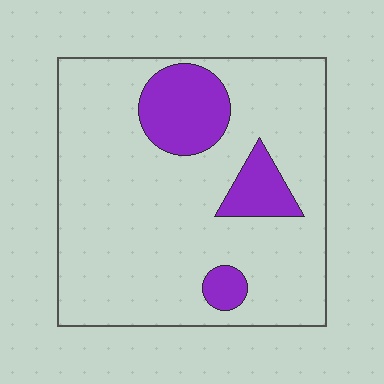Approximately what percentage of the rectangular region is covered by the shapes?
Approximately 15%.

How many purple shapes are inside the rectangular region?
3.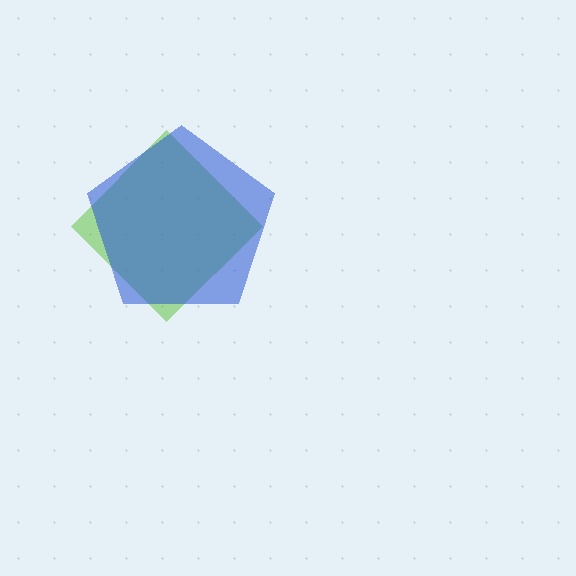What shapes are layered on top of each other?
The layered shapes are: a lime diamond, a blue pentagon.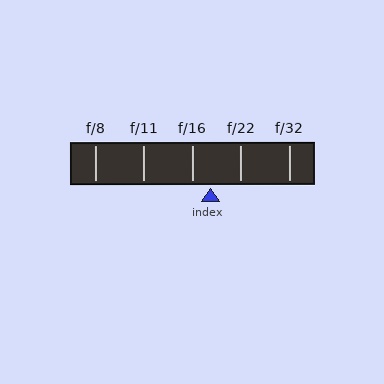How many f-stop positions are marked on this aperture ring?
There are 5 f-stop positions marked.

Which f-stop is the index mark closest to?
The index mark is closest to f/16.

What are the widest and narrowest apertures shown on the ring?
The widest aperture shown is f/8 and the narrowest is f/32.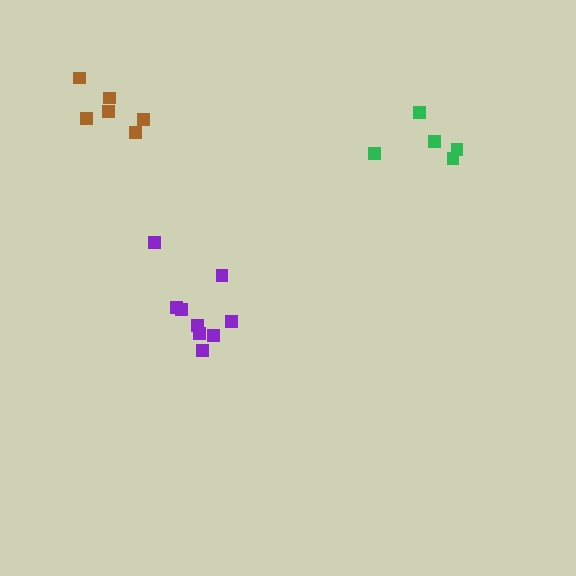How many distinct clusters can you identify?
There are 3 distinct clusters.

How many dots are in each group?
Group 1: 6 dots, Group 2: 5 dots, Group 3: 9 dots (20 total).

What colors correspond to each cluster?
The clusters are colored: brown, green, purple.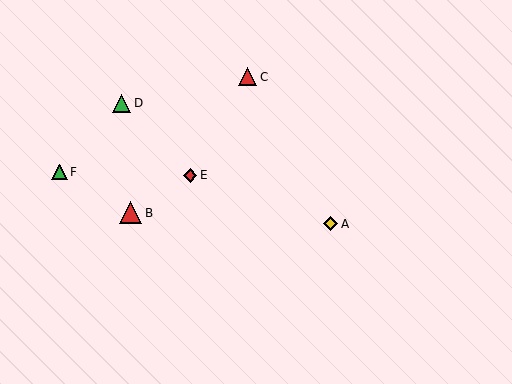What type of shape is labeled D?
Shape D is a green triangle.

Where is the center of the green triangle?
The center of the green triangle is at (59, 172).